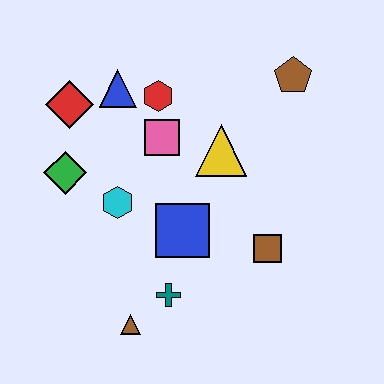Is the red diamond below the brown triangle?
No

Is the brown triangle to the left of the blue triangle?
No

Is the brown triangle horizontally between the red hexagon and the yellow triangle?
No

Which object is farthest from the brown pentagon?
The brown triangle is farthest from the brown pentagon.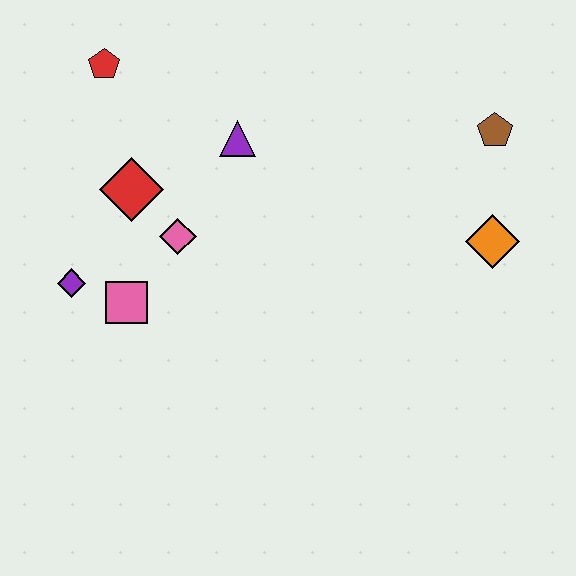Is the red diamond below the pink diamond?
No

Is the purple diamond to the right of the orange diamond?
No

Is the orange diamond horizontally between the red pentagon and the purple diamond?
No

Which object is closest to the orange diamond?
The brown pentagon is closest to the orange diamond.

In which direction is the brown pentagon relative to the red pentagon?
The brown pentagon is to the right of the red pentagon.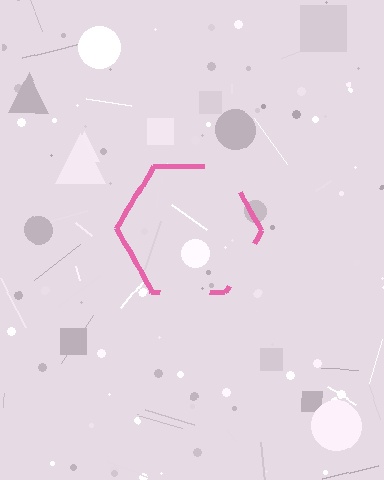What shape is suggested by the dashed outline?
The dashed outline suggests a hexagon.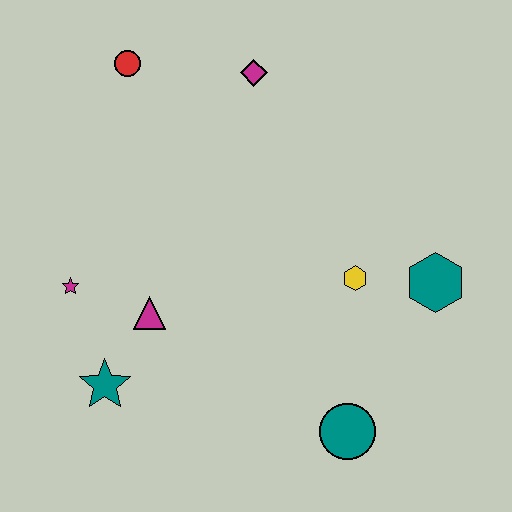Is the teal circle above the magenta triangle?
No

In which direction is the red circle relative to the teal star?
The red circle is above the teal star.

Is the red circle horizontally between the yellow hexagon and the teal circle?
No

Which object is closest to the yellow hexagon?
The teal hexagon is closest to the yellow hexagon.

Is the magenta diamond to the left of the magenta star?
No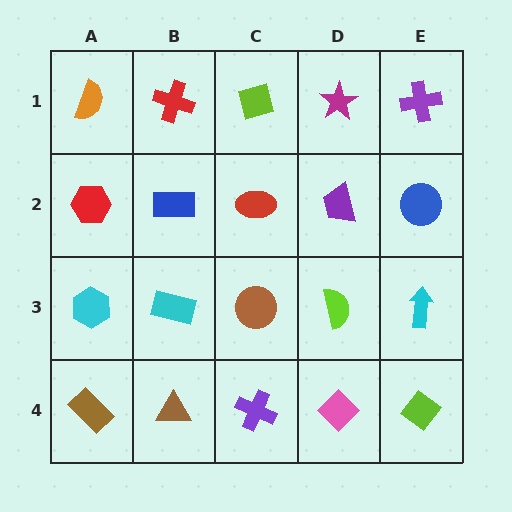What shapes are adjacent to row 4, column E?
A cyan arrow (row 3, column E), a pink diamond (row 4, column D).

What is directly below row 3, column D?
A pink diamond.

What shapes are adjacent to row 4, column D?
A lime semicircle (row 3, column D), a purple cross (row 4, column C), a lime diamond (row 4, column E).